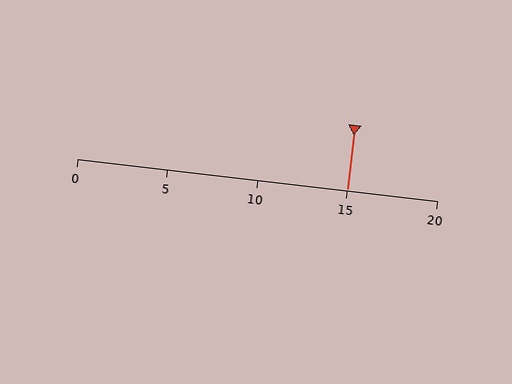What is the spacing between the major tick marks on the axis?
The major ticks are spaced 5 apart.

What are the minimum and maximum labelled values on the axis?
The axis runs from 0 to 20.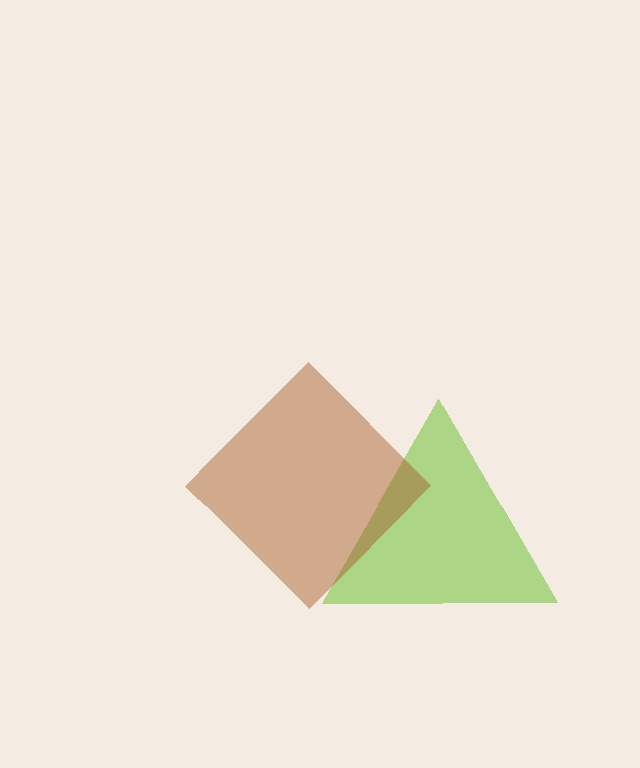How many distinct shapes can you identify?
There are 2 distinct shapes: a lime triangle, a brown diamond.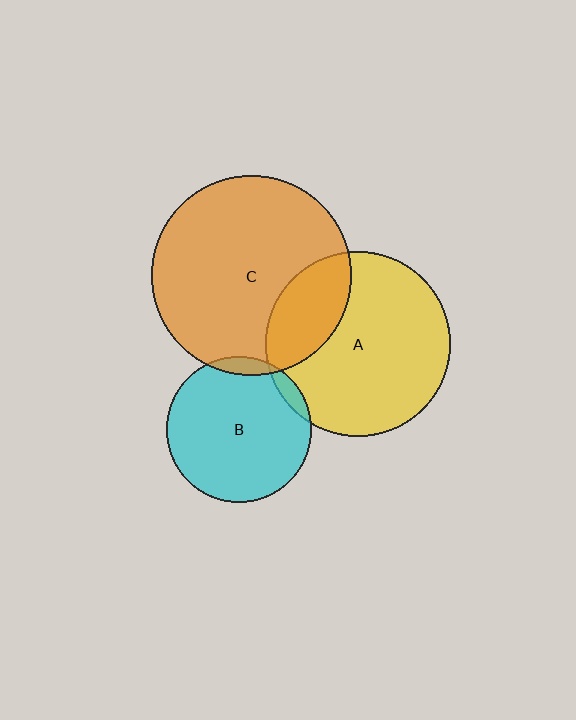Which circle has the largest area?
Circle C (orange).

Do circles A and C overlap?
Yes.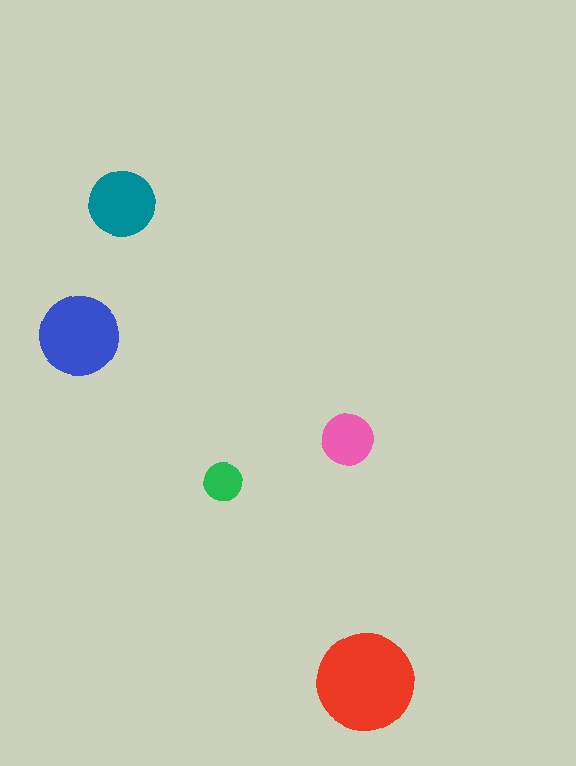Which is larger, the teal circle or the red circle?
The red one.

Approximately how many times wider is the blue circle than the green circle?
About 2 times wider.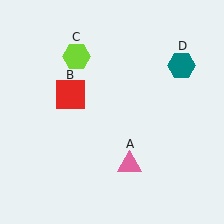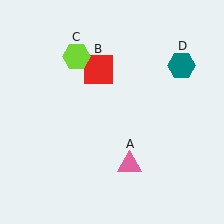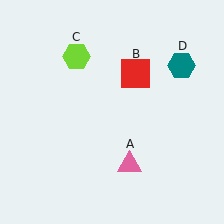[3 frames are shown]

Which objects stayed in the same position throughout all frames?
Pink triangle (object A) and lime hexagon (object C) and teal hexagon (object D) remained stationary.